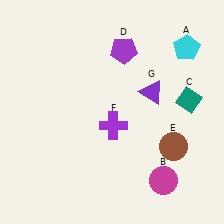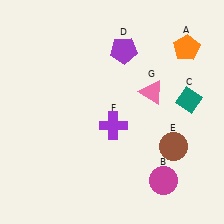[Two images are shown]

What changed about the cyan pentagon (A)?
In Image 1, A is cyan. In Image 2, it changed to orange.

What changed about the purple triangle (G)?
In Image 1, G is purple. In Image 2, it changed to pink.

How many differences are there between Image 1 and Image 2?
There are 2 differences between the two images.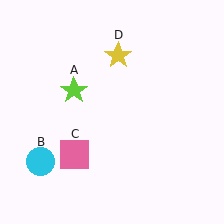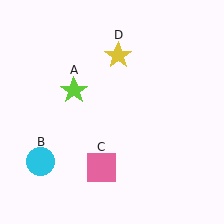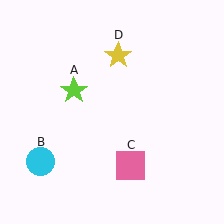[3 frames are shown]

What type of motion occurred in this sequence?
The pink square (object C) rotated counterclockwise around the center of the scene.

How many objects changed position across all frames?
1 object changed position: pink square (object C).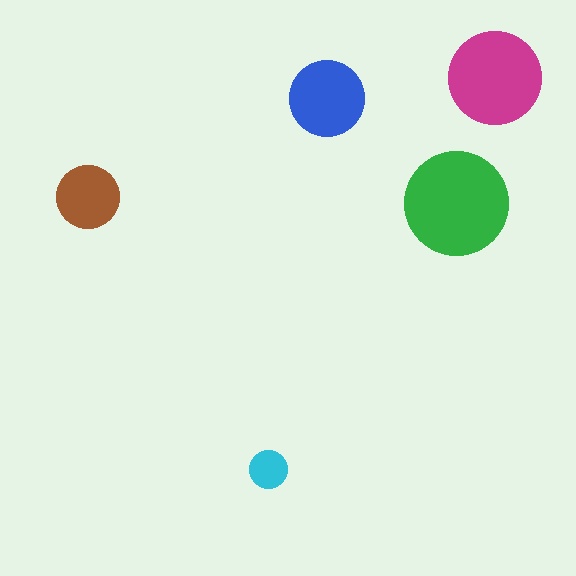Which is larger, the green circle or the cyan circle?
The green one.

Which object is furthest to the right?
The magenta circle is rightmost.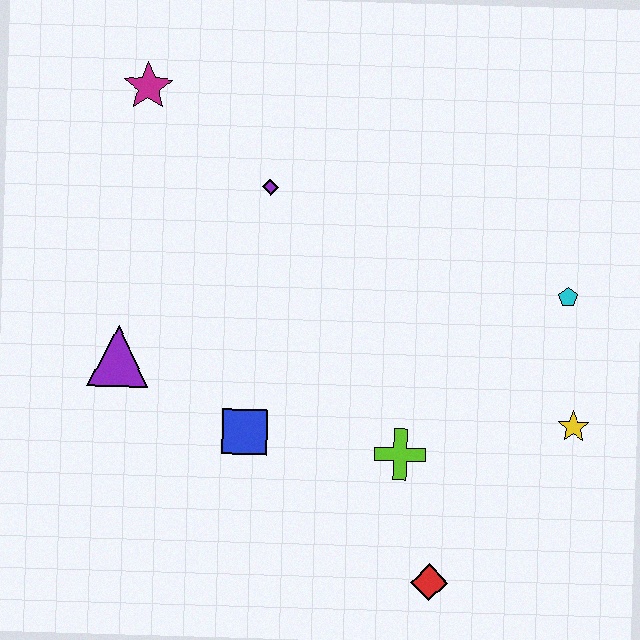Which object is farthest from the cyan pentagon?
The magenta star is farthest from the cyan pentagon.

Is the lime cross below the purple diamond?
Yes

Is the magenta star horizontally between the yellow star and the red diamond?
No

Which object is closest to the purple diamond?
The magenta star is closest to the purple diamond.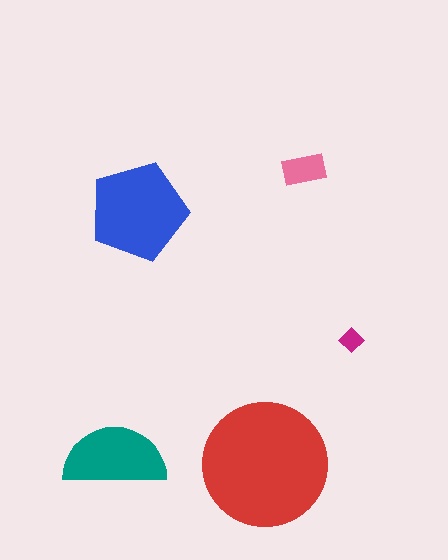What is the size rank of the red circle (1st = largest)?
1st.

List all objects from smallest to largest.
The magenta diamond, the pink rectangle, the teal semicircle, the blue pentagon, the red circle.